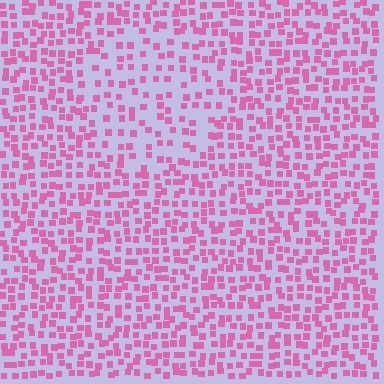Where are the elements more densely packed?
The elements are more densely packed outside the circle boundary.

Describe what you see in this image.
The image contains small pink elements arranged at two different densities. A circle-shaped region is visible where the elements are less densely packed than the surrounding area.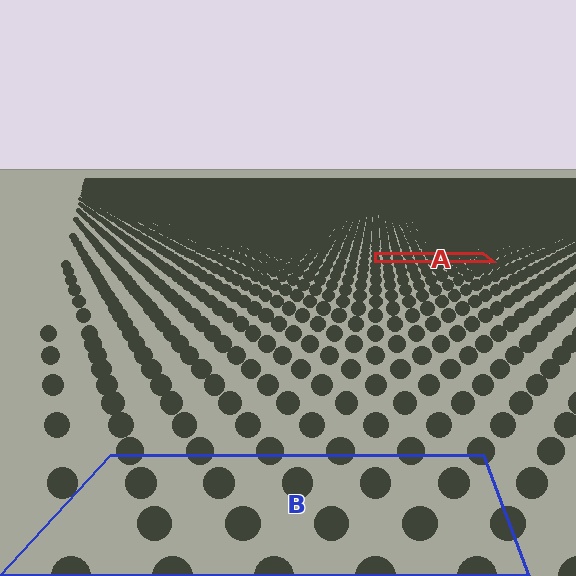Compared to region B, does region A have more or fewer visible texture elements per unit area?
Region A has more texture elements per unit area — they are packed more densely because it is farther away.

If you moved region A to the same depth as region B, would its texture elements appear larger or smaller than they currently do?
They would appear larger. At a closer depth, the same texture elements are projected at a bigger on-screen size.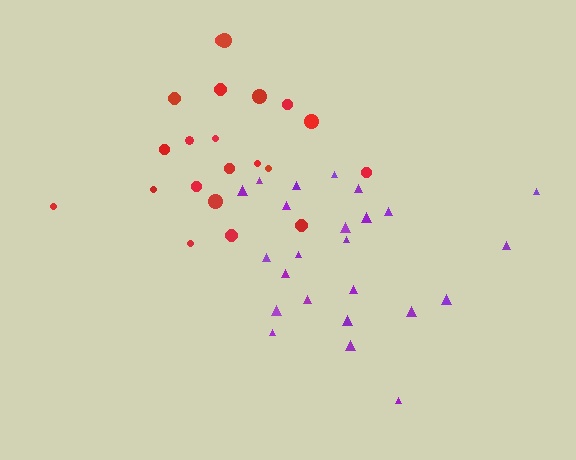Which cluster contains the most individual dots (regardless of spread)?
Purple (24).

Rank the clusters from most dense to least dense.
red, purple.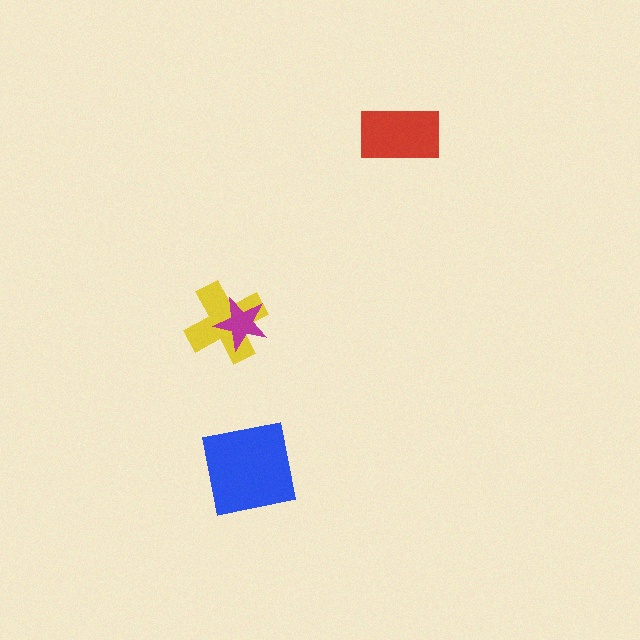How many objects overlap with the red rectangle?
0 objects overlap with the red rectangle.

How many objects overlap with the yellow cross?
1 object overlaps with the yellow cross.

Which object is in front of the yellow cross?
The magenta star is in front of the yellow cross.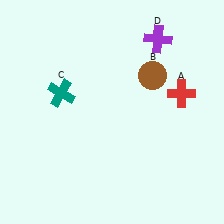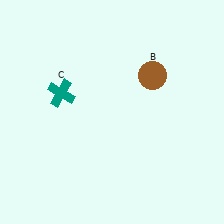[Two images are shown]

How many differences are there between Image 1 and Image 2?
There are 2 differences between the two images.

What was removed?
The red cross (A), the purple cross (D) were removed in Image 2.